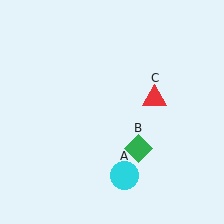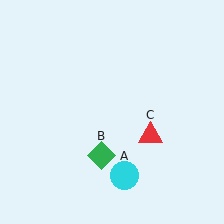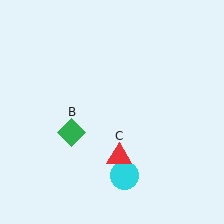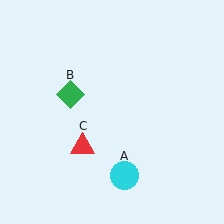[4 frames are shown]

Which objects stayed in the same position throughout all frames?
Cyan circle (object A) remained stationary.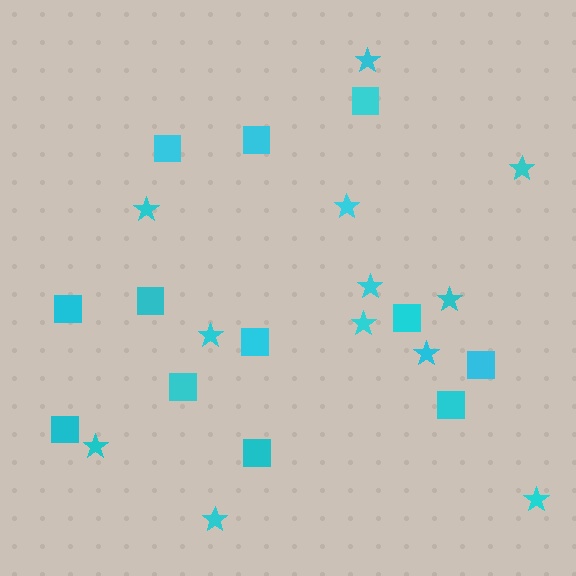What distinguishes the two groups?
There are 2 groups: one group of squares (12) and one group of stars (12).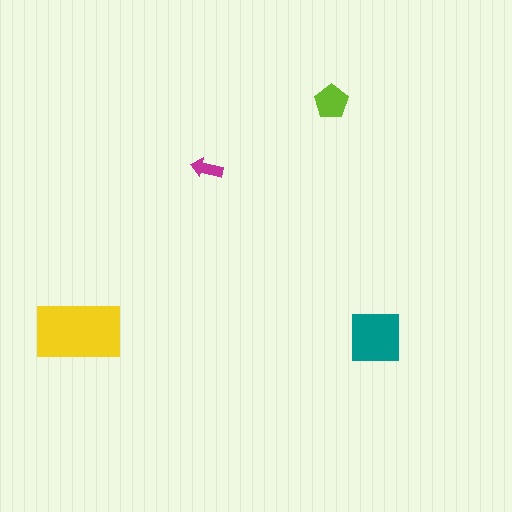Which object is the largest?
The yellow rectangle.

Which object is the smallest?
The magenta arrow.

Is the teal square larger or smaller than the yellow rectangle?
Smaller.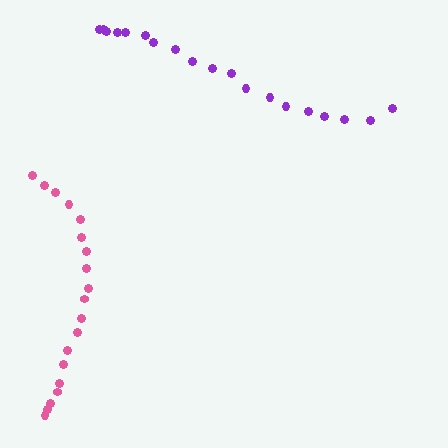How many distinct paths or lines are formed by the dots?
There are 2 distinct paths.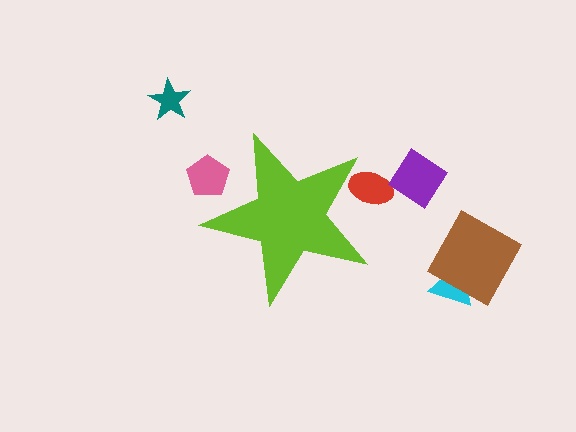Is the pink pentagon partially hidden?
Yes, the pink pentagon is partially hidden behind the lime star.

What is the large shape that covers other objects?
A lime star.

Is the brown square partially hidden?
No, the brown square is fully visible.